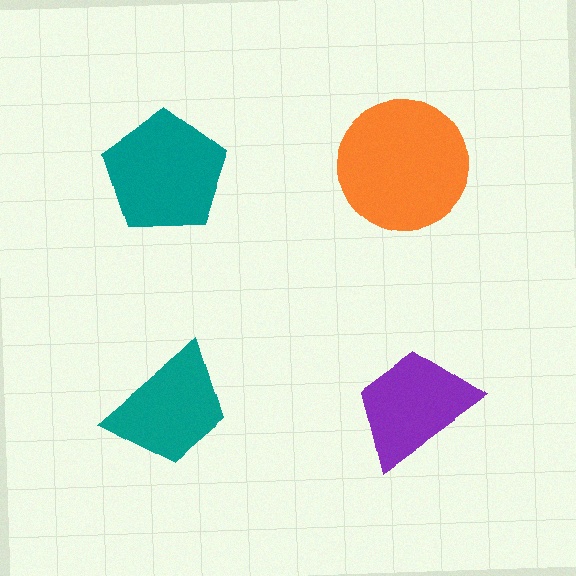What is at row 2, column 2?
A purple trapezoid.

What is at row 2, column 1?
A teal trapezoid.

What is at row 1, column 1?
A teal pentagon.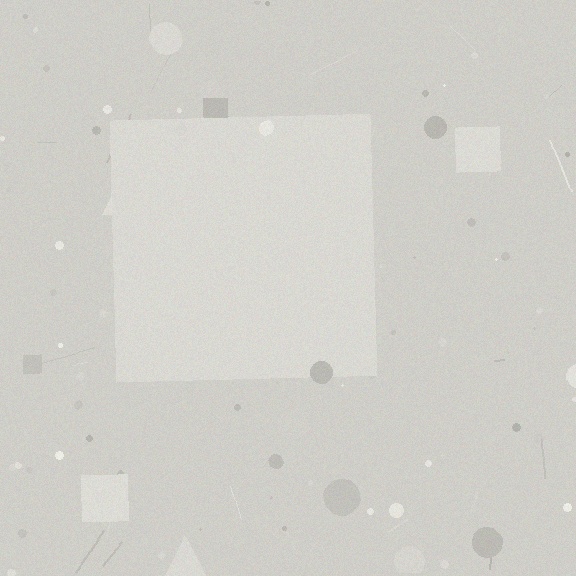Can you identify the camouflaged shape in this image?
The camouflaged shape is a square.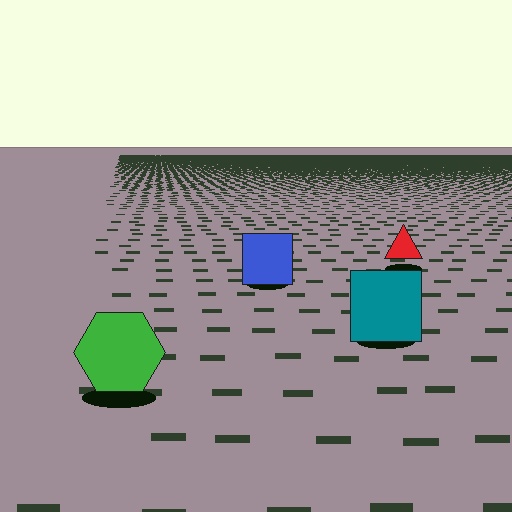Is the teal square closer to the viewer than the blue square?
Yes. The teal square is closer — you can tell from the texture gradient: the ground texture is coarser near it.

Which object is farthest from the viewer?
The red triangle is farthest from the viewer. It appears smaller and the ground texture around it is denser.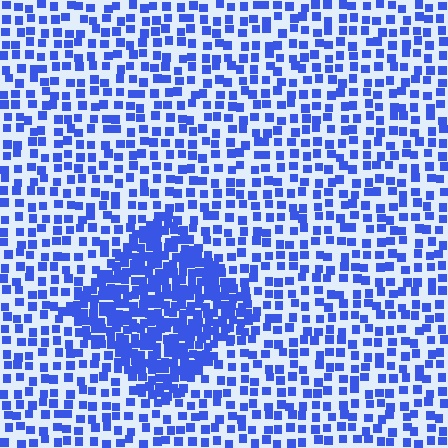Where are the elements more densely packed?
The elements are more densely packed inside the diamond boundary.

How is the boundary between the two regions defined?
The boundary is defined by a change in element density (approximately 2.3x ratio). All elements are the same color, size, and shape.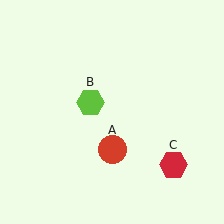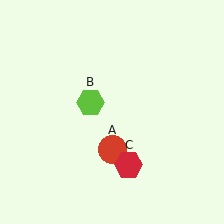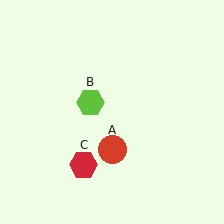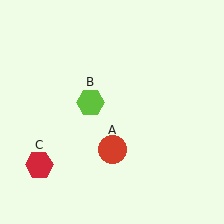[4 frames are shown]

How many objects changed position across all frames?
1 object changed position: red hexagon (object C).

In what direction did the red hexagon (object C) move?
The red hexagon (object C) moved left.